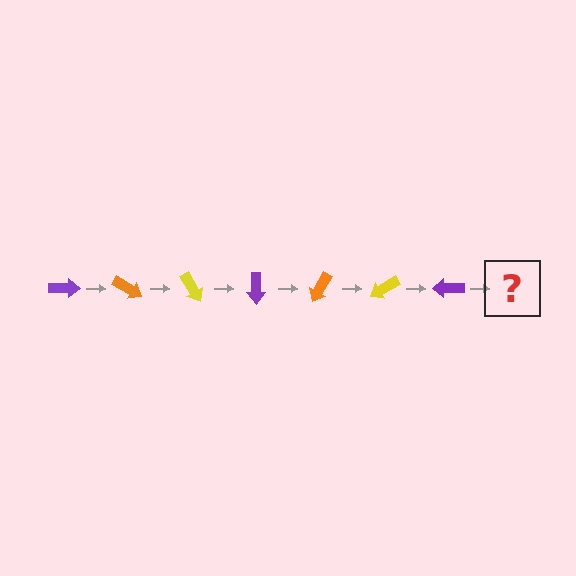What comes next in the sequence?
The next element should be an orange arrow, rotated 210 degrees from the start.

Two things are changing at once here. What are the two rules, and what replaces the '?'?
The two rules are that it rotates 30 degrees each step and the color cycles through purple, orange, and yellow. The '?' should be an orange arrow, rotated 210 degrees from the start.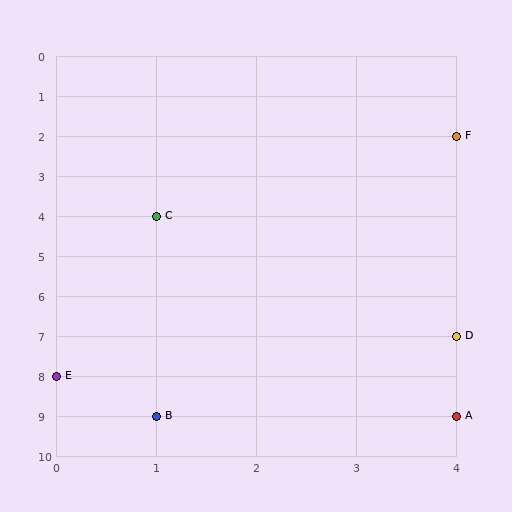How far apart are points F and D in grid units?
Points F and D are 5 rows apart.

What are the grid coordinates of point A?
Point A is at grid coordinates (4, 9).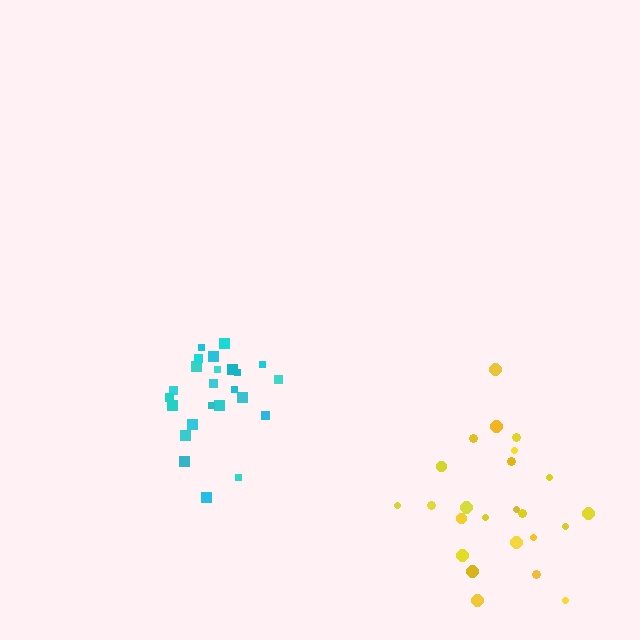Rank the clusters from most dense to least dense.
cyan, yellow.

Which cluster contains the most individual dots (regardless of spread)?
Cyan (25).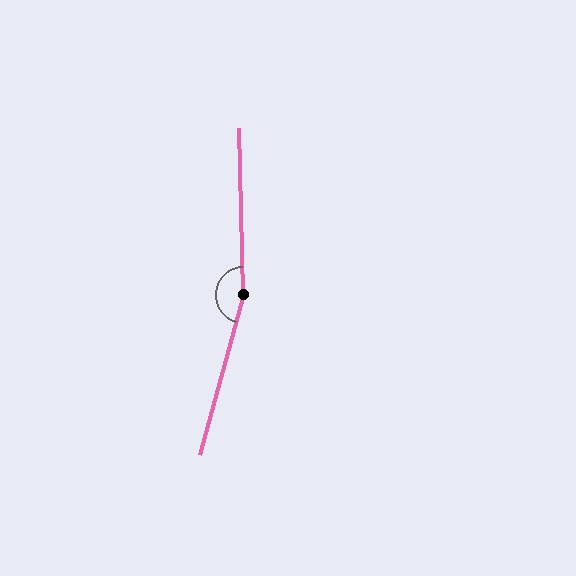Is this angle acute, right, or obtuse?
It is obtuse.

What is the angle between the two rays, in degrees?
Approximately 163 degrees.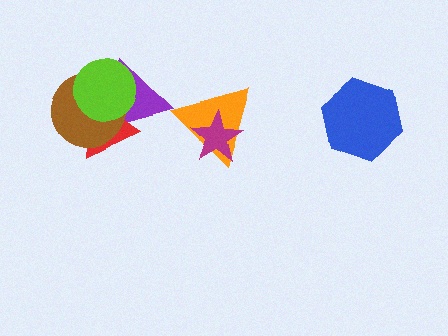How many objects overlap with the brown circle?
3 objects overlap with the brown circle.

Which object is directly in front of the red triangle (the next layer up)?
The brown circle is directly in front of the red triangle.